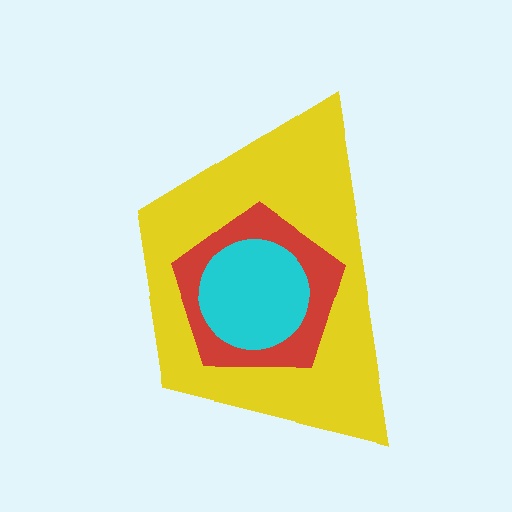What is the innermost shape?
The cyan circle.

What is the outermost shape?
The yellow trapezoid.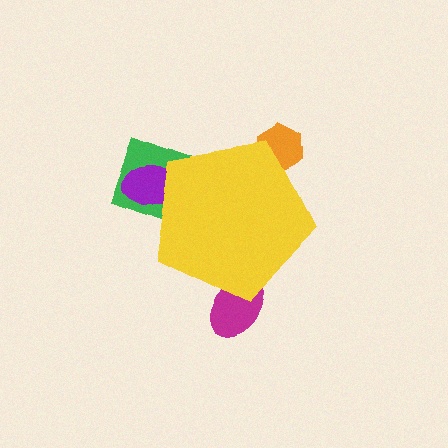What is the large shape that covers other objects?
A yellow pentagon.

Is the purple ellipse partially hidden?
Yes, the purple ellipse is partially hidden behind the yellow pentagon.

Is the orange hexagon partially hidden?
Yes, the orange hexagon is partially hidden behind the yellow pentagon.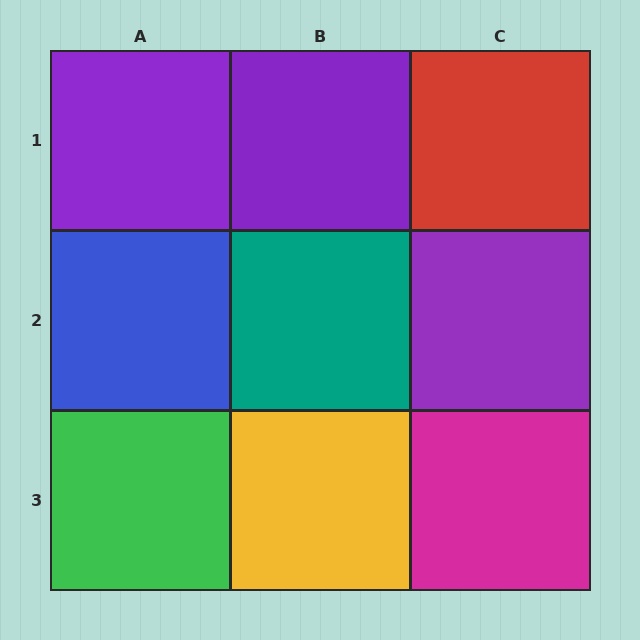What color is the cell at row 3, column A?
Green.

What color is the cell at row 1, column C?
Red.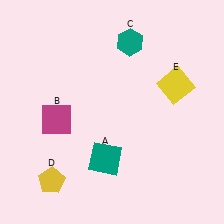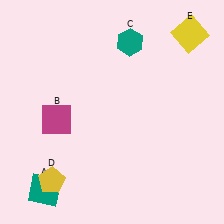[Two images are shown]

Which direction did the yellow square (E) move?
The yellow square (E) moved up.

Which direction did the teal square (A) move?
The teal square (A) moved left.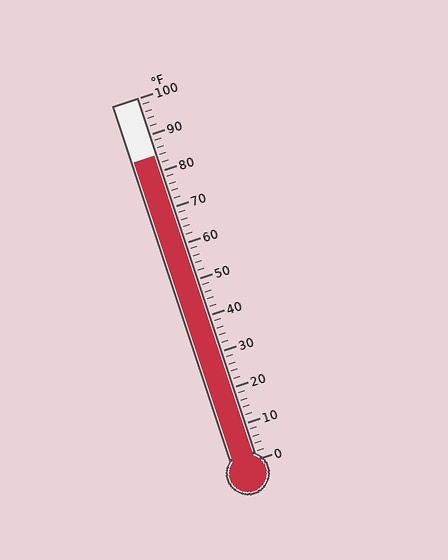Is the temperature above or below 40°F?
The temperature is above 40°F.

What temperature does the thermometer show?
The thermometer shows approximately 84°F.